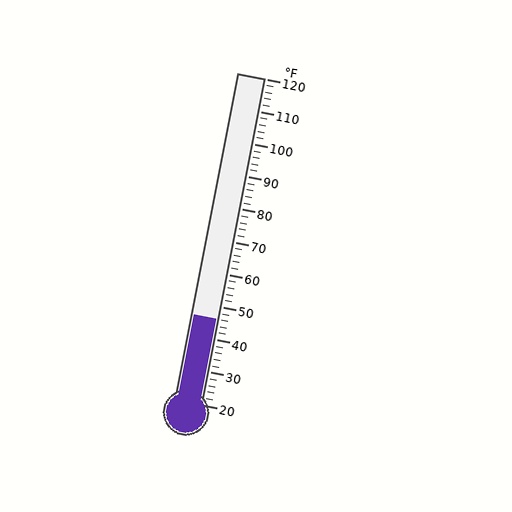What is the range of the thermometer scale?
The thermometer scale ranges from 20°F to 120°F.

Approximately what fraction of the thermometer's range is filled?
The thermometer is filled to approximately 25% of its range.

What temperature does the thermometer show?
The thermometer shows approximately 46°F.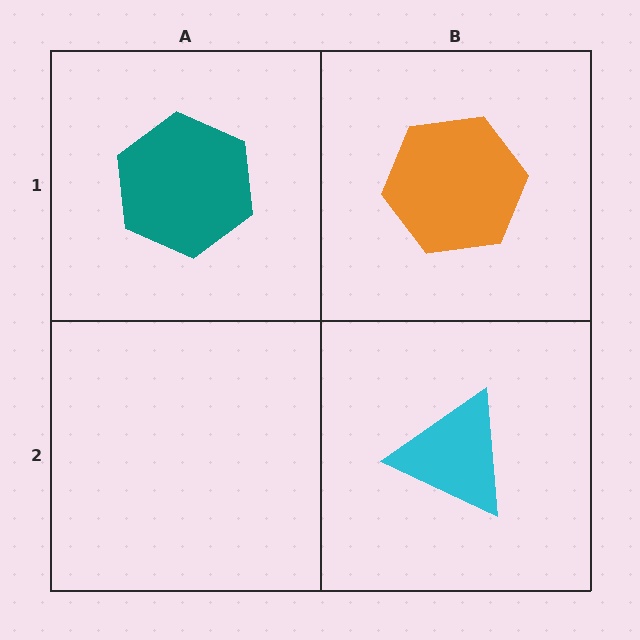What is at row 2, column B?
A cyan triangle.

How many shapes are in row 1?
2 shapes.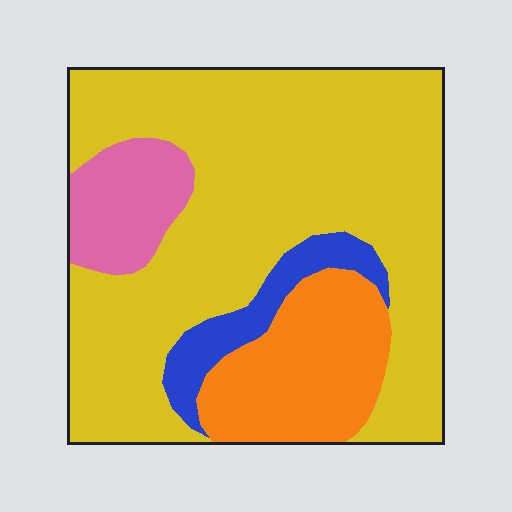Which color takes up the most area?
Yellow, at roughly 65%.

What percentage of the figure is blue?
Blue takes up about one tenth (1/10) of the figure.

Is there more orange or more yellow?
Yellow.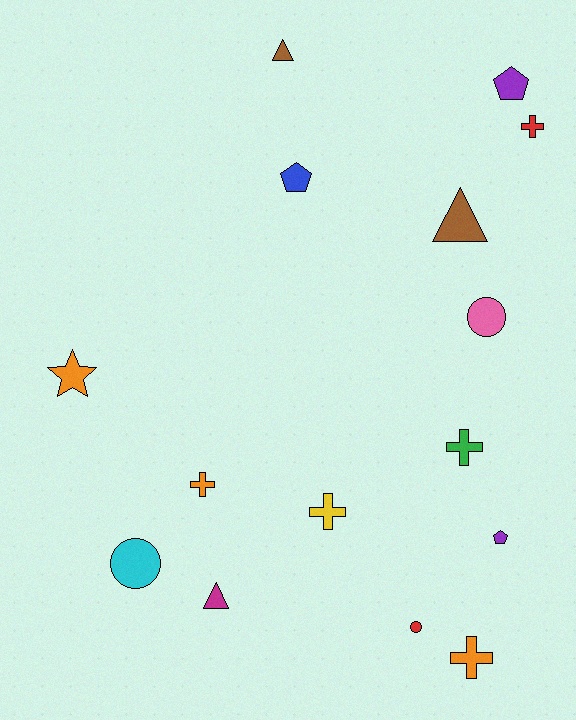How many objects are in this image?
There are 15 objects.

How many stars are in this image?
There is 1 star.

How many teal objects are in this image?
There are no teal objects.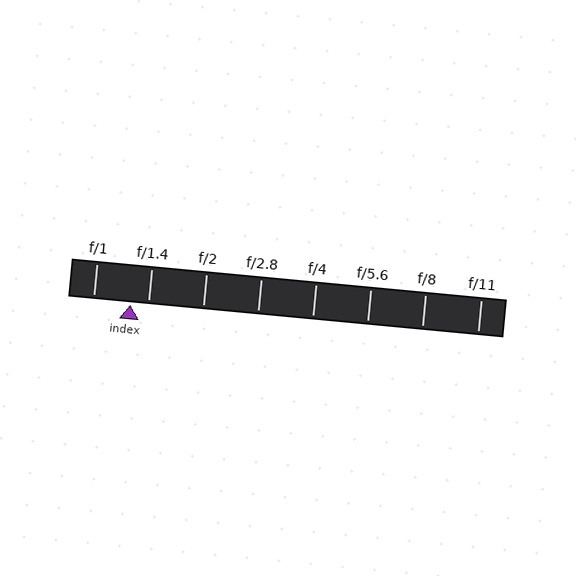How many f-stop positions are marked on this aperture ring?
There are 8 f-stop positions marked.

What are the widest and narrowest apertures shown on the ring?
The widest aperture shown is f/1 and the narrowest is f/11.